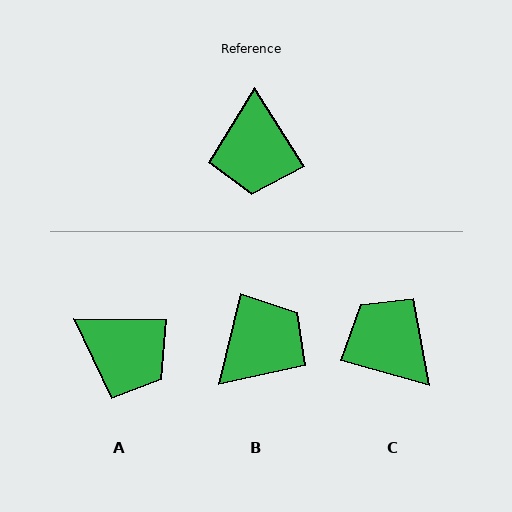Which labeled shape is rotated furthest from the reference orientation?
C, about 138 degrees away.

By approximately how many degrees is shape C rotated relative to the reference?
Approximately 138 degrees clockwise.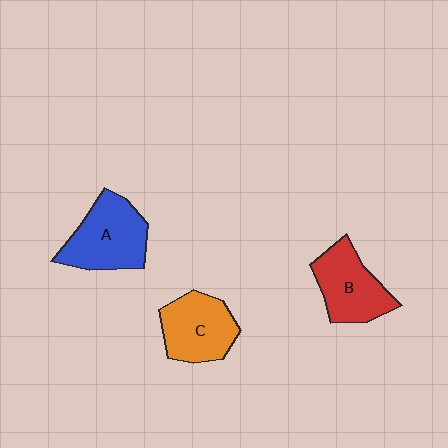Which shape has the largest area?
Shape A (blue).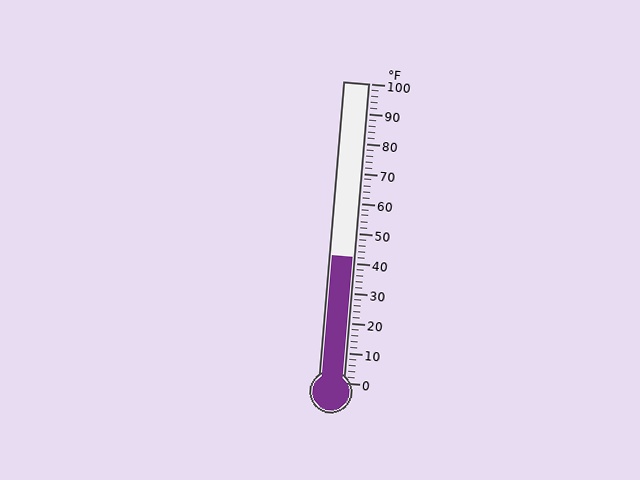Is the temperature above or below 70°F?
The temperature is below 70°F.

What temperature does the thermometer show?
The thermometer shows approximately 42°F.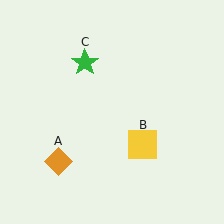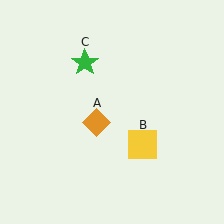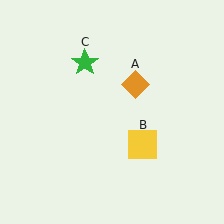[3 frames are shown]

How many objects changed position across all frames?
1 object changed position: orange diamond (object A).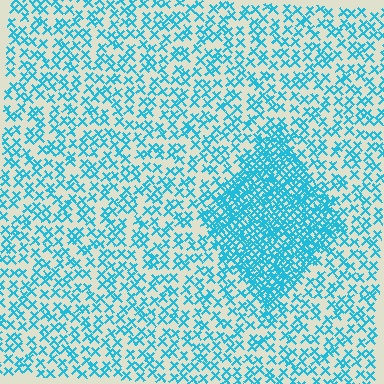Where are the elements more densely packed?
The elements are more densely packed inside the diamond boundary.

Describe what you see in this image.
The image contains small cyan elements arranged at two different densities. A diamond-shaped region is visible where the elements are more densely packed than the surrounding area.